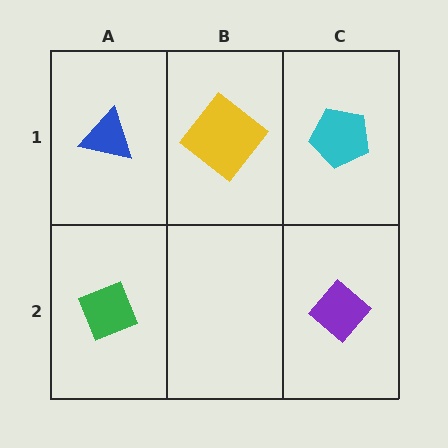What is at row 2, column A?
A green diamond.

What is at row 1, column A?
A blue triangle.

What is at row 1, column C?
A cyan pentagon.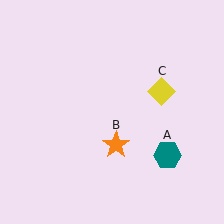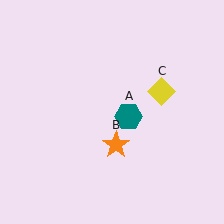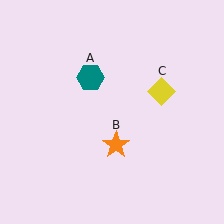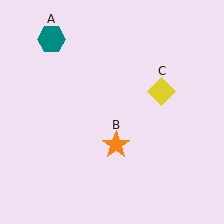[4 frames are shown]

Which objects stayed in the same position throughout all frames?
Orange star (object B) and yellow diamond (object C) remained stationary.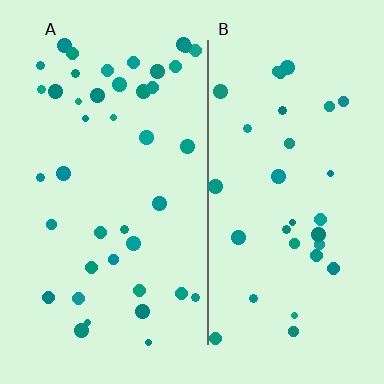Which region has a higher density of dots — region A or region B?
A (the left).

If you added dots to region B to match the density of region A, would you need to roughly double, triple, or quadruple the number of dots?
Approximately double.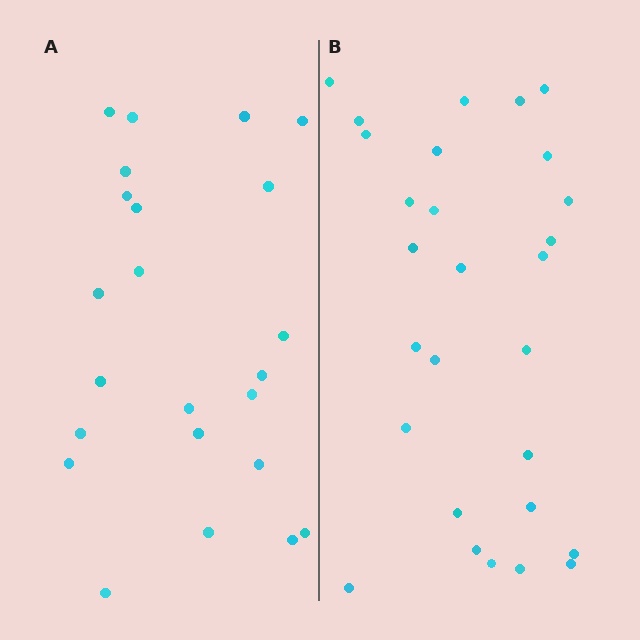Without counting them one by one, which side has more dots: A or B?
Region B (the right region) has more dots.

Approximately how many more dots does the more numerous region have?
Region B has about 5 more dots than region A.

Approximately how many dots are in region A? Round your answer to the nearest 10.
About 20 dots. (The exact count is 23, which rounds to 20.)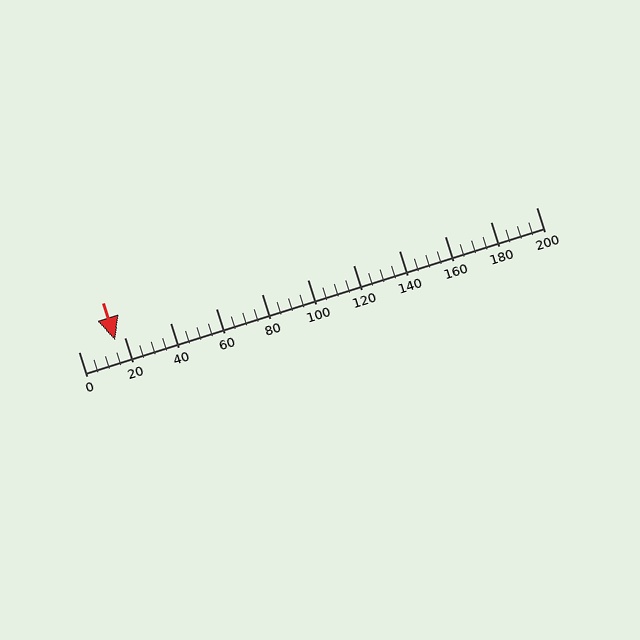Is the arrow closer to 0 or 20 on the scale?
The arrow is closer to 20.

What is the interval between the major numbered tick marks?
The major tick marks are spaced 20 units apart.